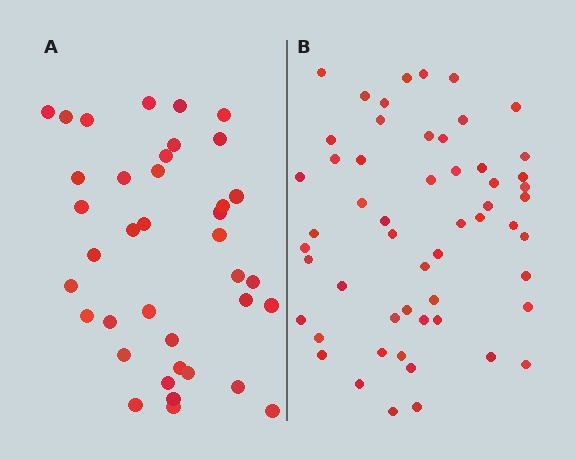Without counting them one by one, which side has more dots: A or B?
Region B (the right region) has more dots.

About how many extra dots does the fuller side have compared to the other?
Region B has approximately 15 more dots than region A.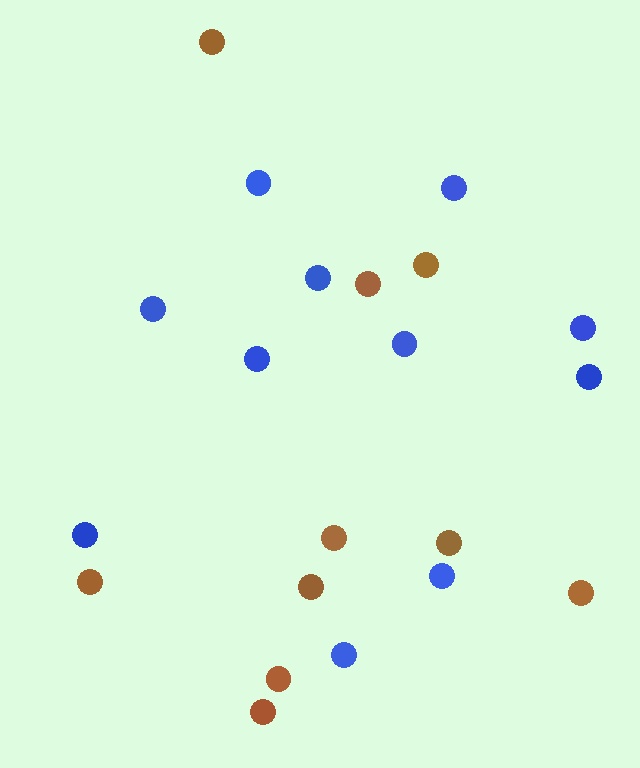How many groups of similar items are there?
There are 2 groups: one group of brown circles (10) and one group of blue circles (11).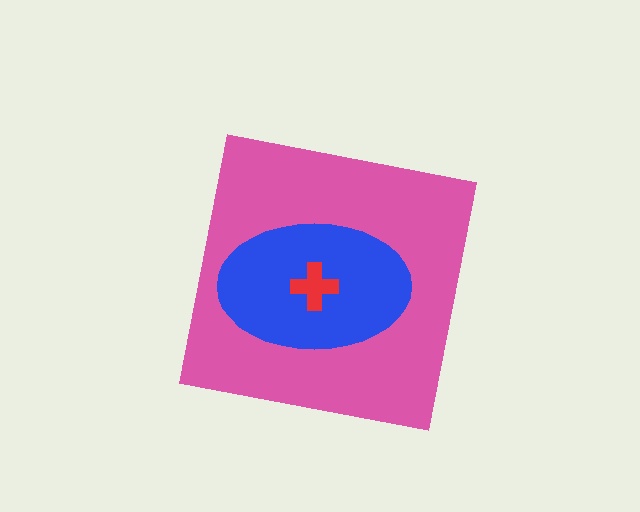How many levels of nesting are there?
3.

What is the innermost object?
The red cross.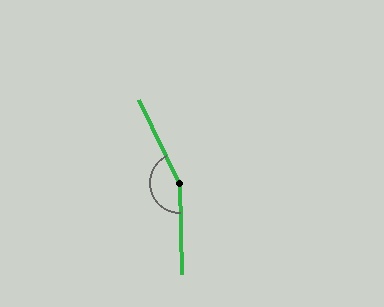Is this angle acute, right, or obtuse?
It is obtuse.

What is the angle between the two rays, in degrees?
Approximately 155 degrees.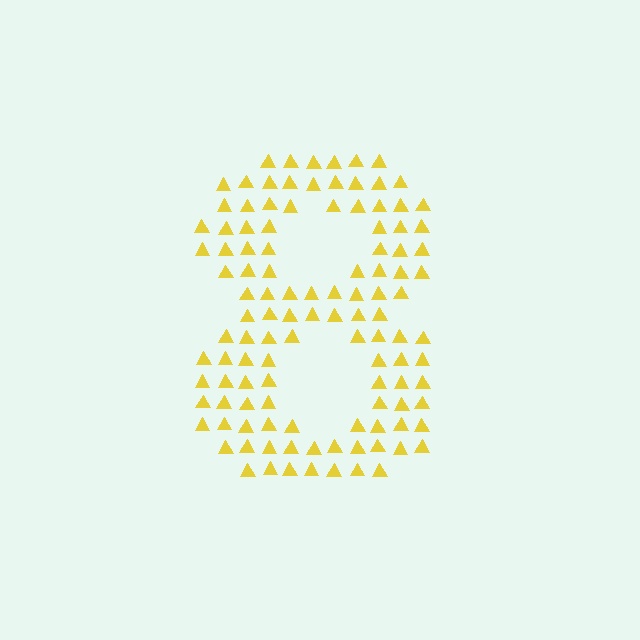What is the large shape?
The large shape is the digit 8.